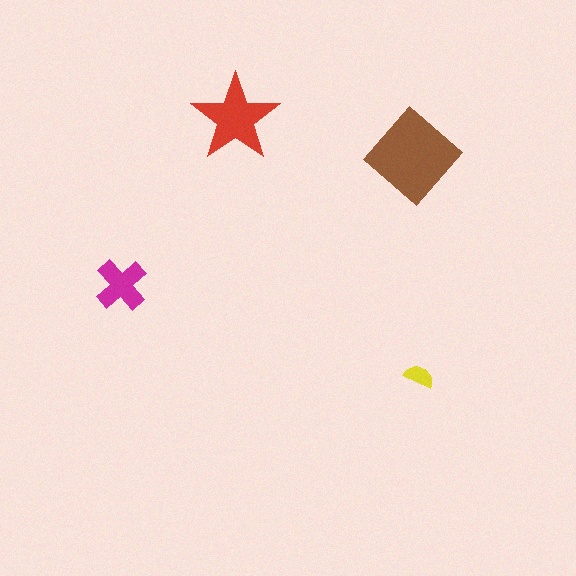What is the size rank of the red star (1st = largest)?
2nd.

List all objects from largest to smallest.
The brown diamond, the red star, the magenta cross, the yellow semicircle.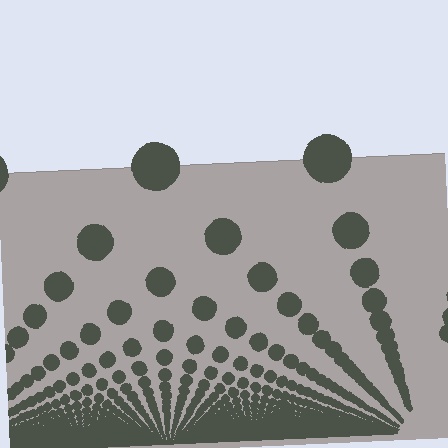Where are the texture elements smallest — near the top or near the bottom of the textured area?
Near the bottom.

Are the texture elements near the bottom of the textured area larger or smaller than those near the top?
Smaller. The gradient is inverted — elements near the bottom are smaller and denser.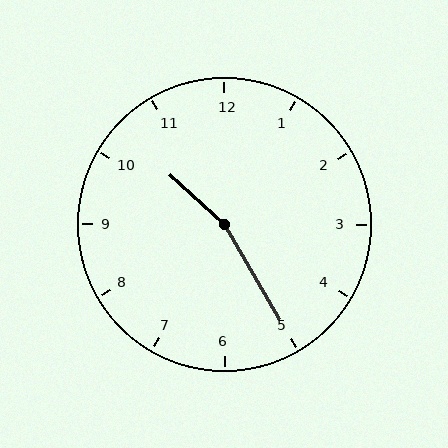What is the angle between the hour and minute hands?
Approximately 162 degrees.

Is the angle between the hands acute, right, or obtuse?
It is obtuse.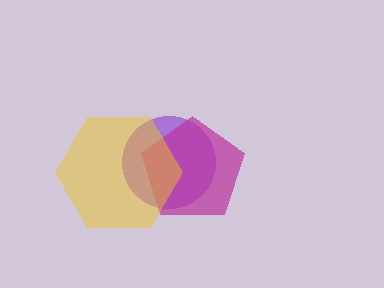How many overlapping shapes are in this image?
There are 3 overlapping shapes in the image.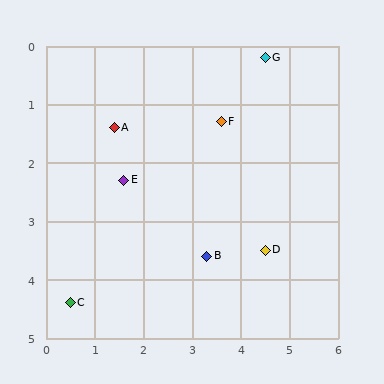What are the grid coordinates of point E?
Point E is at approximately (1.6, 2.3).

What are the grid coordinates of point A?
Point A is at approximately (1.4, 1.4).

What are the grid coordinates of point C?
Point C is at approximately (0.5, 4.4).